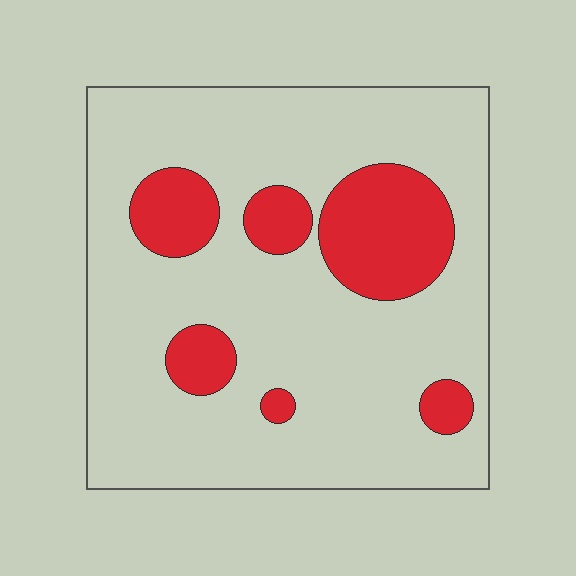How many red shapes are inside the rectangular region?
6.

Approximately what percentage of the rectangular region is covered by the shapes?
Approximately 20%.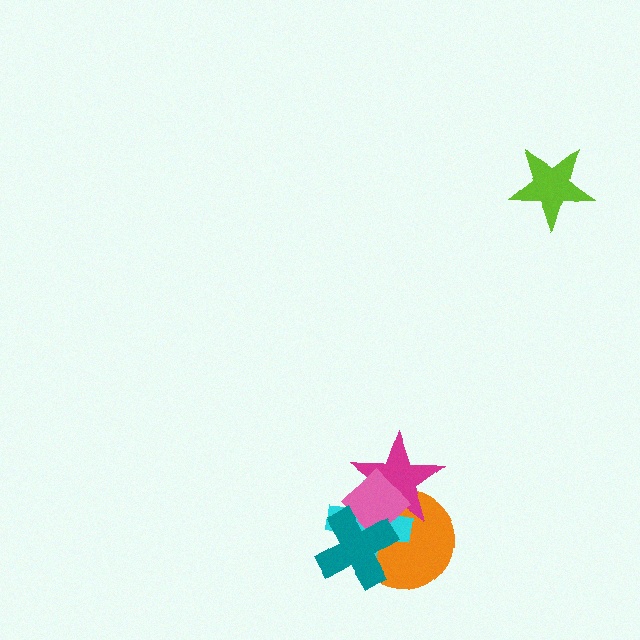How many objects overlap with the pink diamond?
4 objects overlap with the pink diamond.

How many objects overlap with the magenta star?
4 objects overlap with the magenta star.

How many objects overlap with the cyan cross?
4 objects overlap with the cyan cross.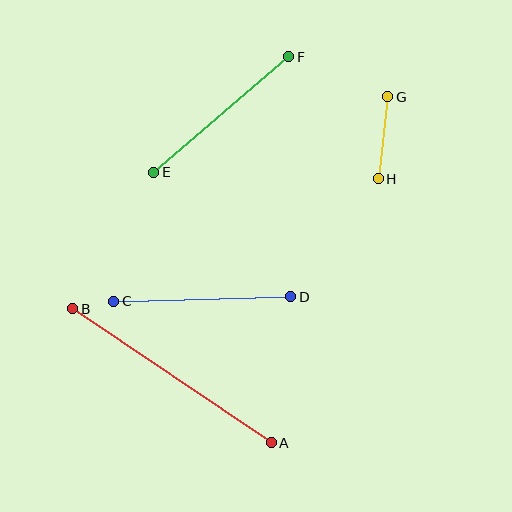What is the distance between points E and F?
The distance is approximately 178 pixels.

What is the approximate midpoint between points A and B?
The midpoint is at approximately (172, 376) pixels.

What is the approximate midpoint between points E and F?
The midpoint is at approximately (221, 115) pixels.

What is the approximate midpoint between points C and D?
The midpoint is at approximately (202, 299) pixels.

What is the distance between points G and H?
The distance is approximately 83 pixels.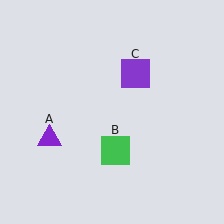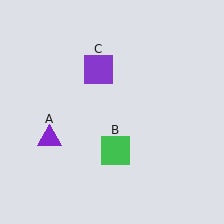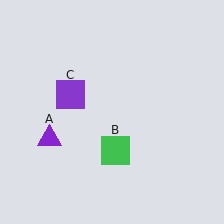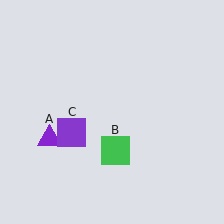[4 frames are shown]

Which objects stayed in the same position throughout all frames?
Purple triangle (object A) and green square (object B) remained stationary.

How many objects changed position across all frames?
1 object changed position: purple square (object C).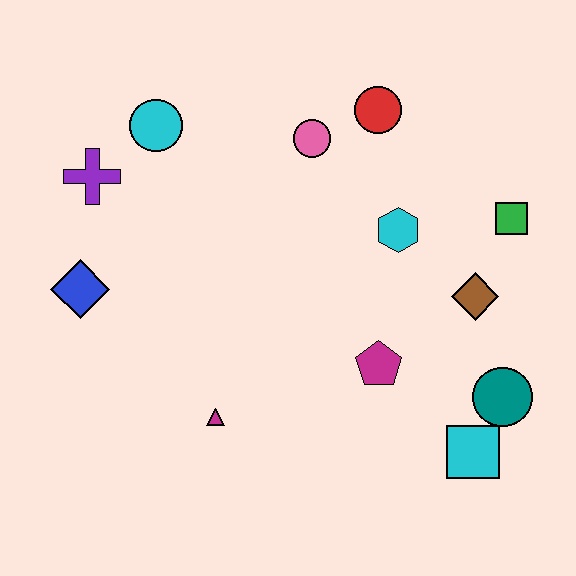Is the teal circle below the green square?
Yes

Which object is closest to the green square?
The brown diamond is closest to the green square.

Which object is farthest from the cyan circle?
The cyan square is farthest from the cyan circle.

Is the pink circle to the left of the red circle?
Yes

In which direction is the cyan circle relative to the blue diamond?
The cyan circle is above the blue diamond.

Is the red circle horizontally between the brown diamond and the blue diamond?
Yes